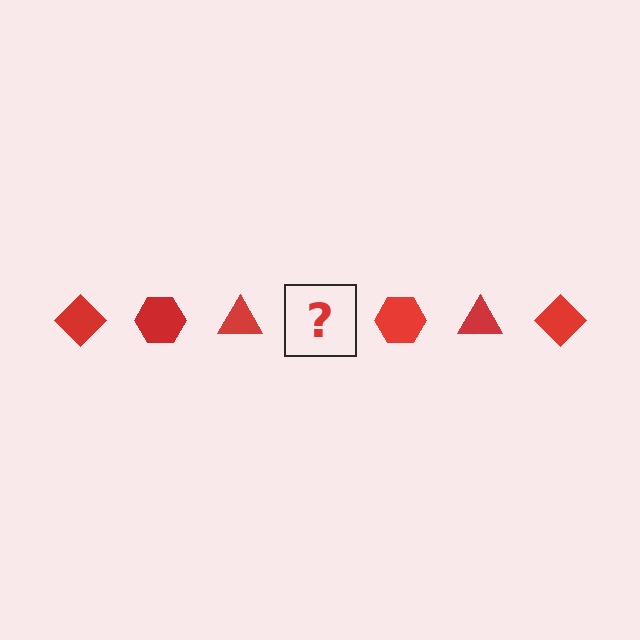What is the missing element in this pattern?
The missing element is a red diamond.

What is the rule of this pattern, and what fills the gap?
The rule is that the pattern cycles through diamond, hexagon, triangle shapes in red. The gap should be filled with a red diamond.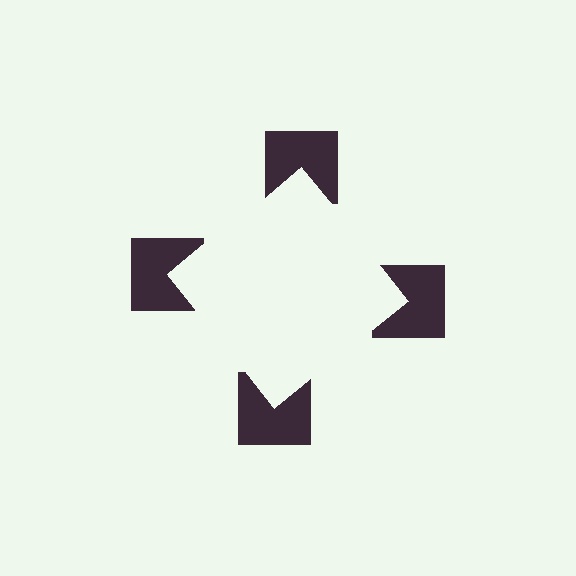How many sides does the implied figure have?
4 sides.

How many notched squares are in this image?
There are 4 — one at each vertex of the illusory square.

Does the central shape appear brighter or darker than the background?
It typically appears slightly brighter than the background, even though no actual brightness change is drawn.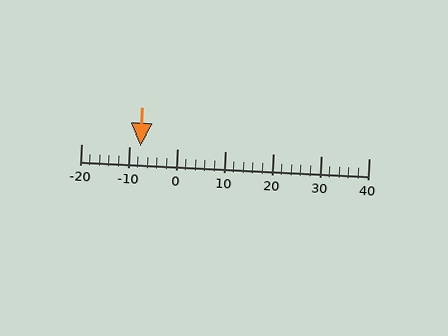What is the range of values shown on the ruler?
The ruler shows values from -20 to 40.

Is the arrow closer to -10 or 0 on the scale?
The arrow is closer to -10.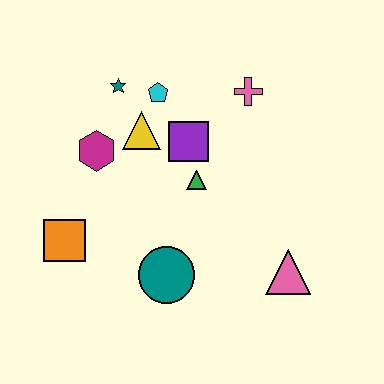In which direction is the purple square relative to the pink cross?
The purple square is to the left of the pink cross.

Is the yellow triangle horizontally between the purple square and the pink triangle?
No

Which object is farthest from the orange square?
The pink cross is farthest from the orange square.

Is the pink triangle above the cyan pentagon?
No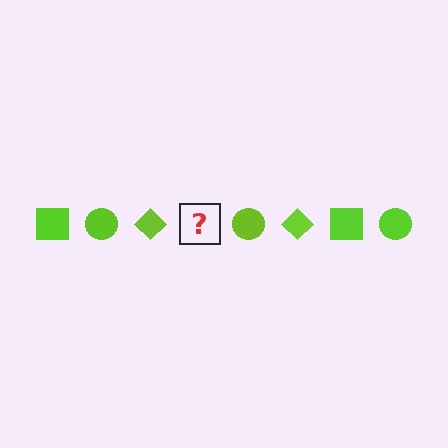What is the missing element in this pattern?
The missing element is a lime square.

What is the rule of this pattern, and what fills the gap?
The rule is that the pattern cycles through square, circle, diamond shapes in lime. The gap should be filled with a lime square.